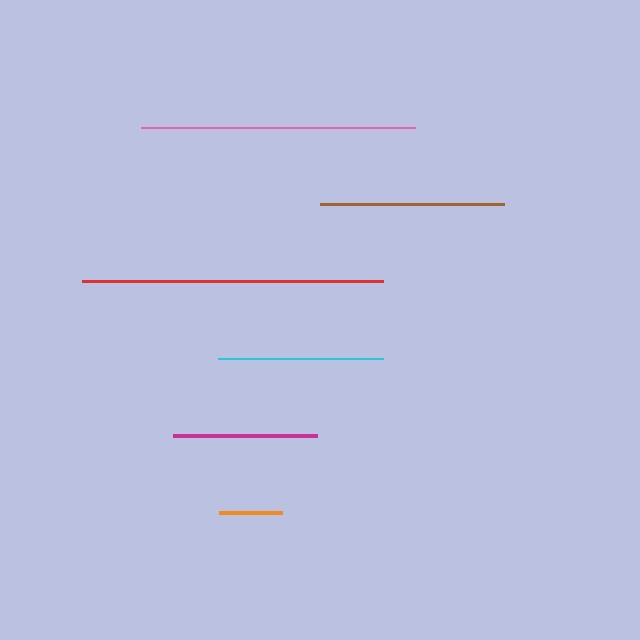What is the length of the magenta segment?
The magenta segment is approximately 144 pixels long.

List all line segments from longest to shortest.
From longest to shortest: red, pink, brown, cyan, magenta, orange.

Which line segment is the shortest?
The orange line is the shortest at approximately 63 pixels.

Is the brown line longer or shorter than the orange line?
The brown line is longer than the orange line.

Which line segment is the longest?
The red line is the longest at approximately 301 pixels.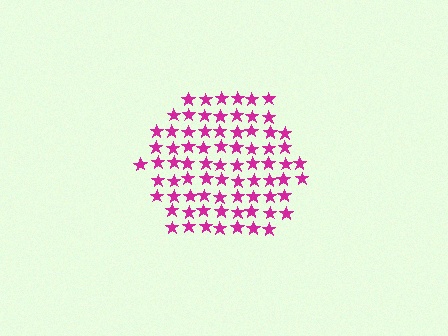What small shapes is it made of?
It is made of small stars.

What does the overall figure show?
The overall figure shows a hexagon.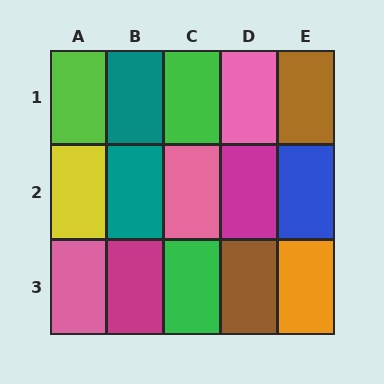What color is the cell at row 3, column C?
Green.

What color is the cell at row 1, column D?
Pink.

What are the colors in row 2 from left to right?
Yellow, teal, pink, magenta, blue.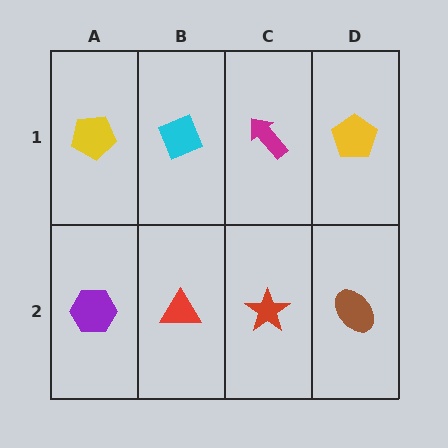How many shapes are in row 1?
4 shapes.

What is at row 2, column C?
A red star.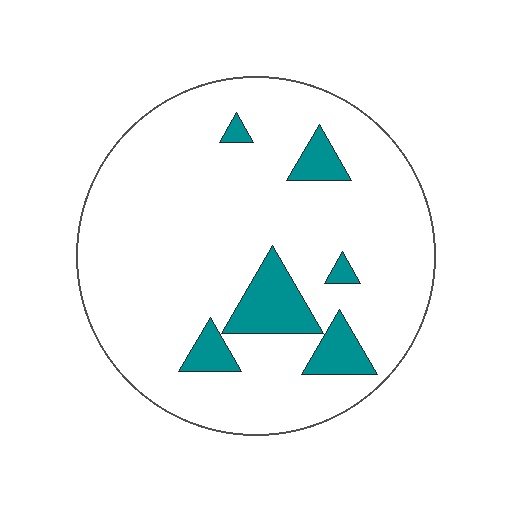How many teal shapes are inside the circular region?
6.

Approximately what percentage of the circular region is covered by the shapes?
Approximately 10%.